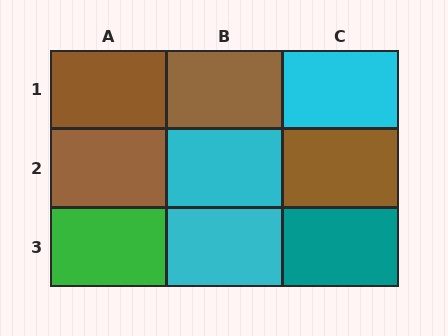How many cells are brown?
4 cells are brown.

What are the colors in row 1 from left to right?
Brown, brown, cyan.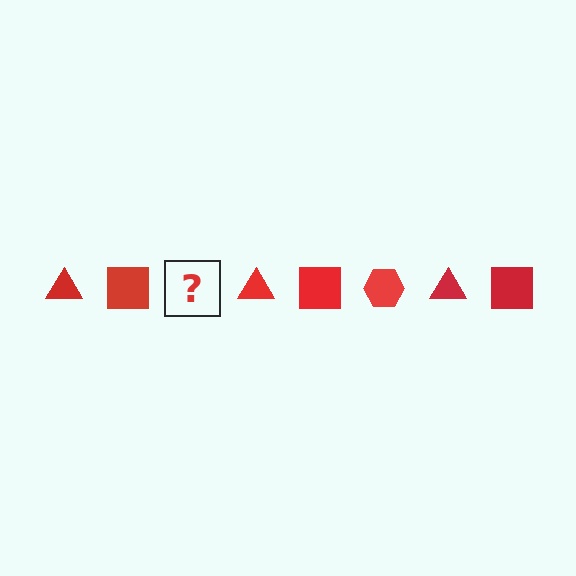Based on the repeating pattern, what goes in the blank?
The blank should be a red hexagon.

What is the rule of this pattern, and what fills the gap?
The rule is that the pattern cycles through triangle, square, hexagon shapes in red. The gap should be filled with a red hexagon.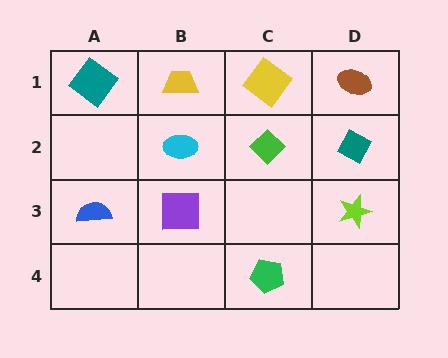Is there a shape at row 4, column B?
No, that cell is empty.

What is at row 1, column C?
A yellow diamond.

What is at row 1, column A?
A teal diamond.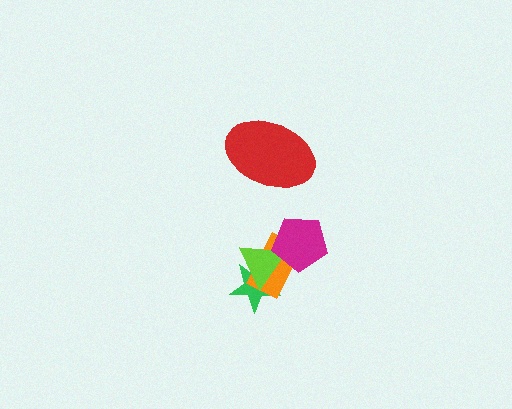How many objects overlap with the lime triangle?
3 objects overlap with the lime triangle.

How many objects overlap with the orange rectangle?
3 objects overlap with the orange rectangle.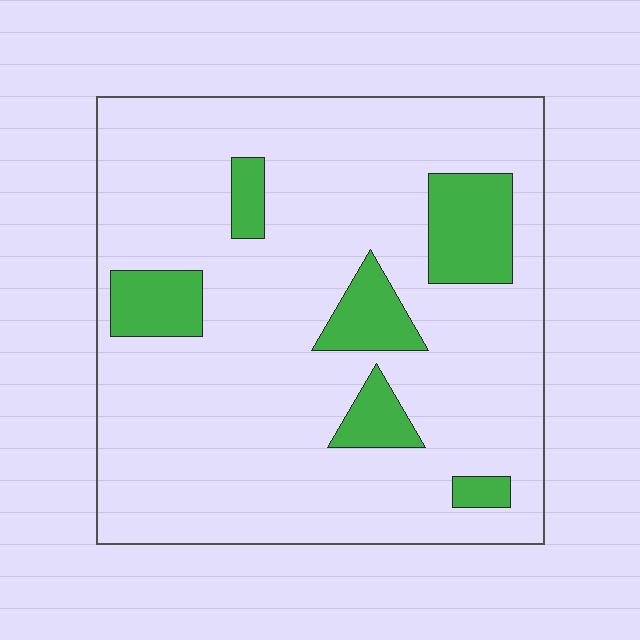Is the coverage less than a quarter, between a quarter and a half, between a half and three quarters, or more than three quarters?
Less than a quarter.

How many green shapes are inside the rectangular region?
6.